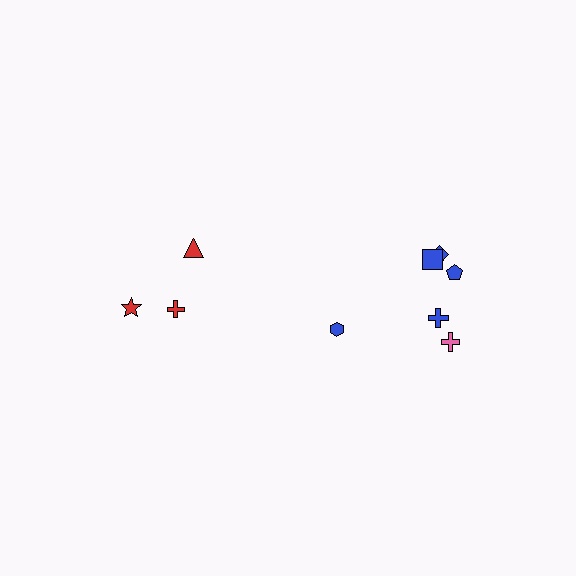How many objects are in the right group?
There are 6 objects.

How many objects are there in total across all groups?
There are 9 objects.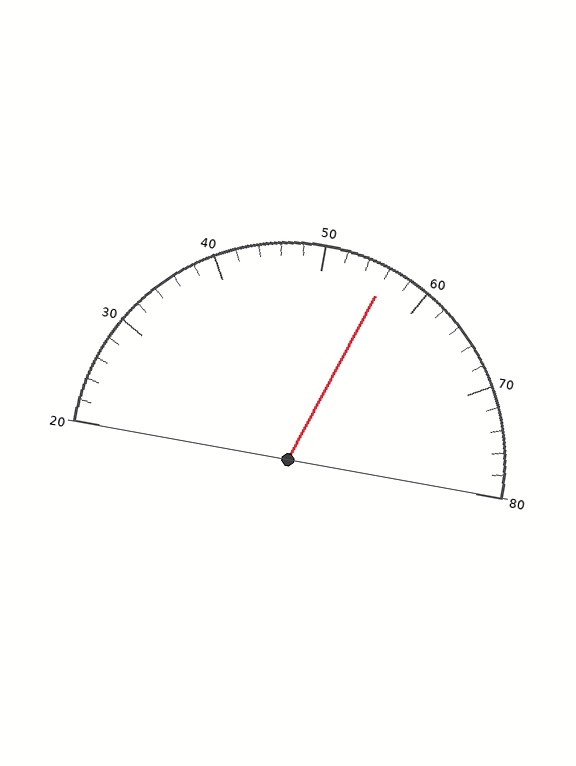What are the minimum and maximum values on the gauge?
The gauge ranges from 20 to 80.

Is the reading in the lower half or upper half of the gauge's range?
The reading is in the upper half of the range (20 to 80).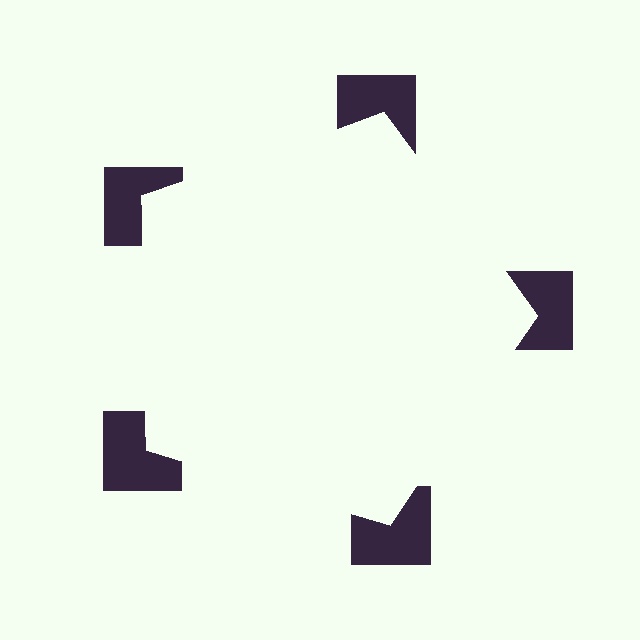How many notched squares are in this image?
There are 5 — one at each vertex of the illusory pentagon.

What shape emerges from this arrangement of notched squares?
An illusory pentagon — its edges are inferred from the aligned wedge cuts in the notched squares, not physically drawn.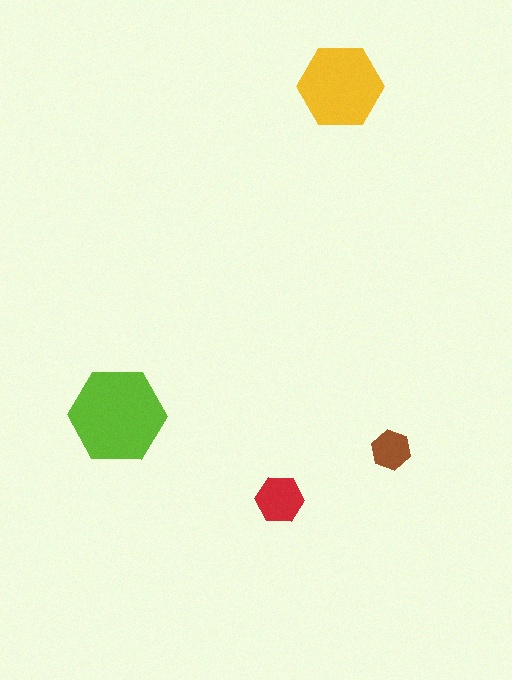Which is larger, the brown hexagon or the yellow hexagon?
The yellow one.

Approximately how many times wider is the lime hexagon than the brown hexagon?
About 2.5 times wider.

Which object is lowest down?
The red hexagon is bottommost.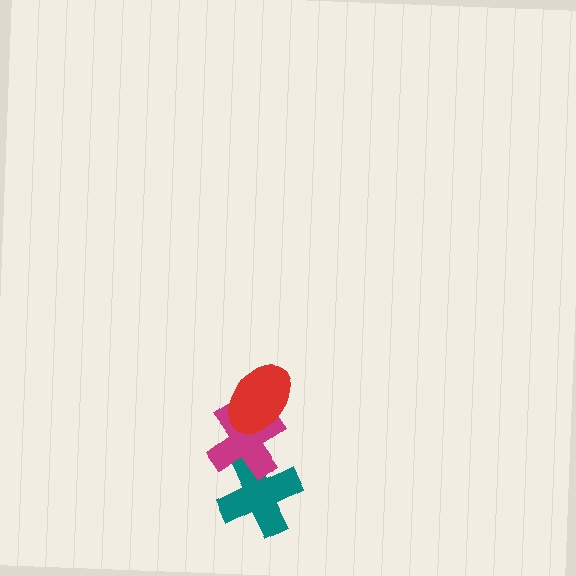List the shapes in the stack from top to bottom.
From top to bottom: the red ellipse, the magenta cross, the teal cross.